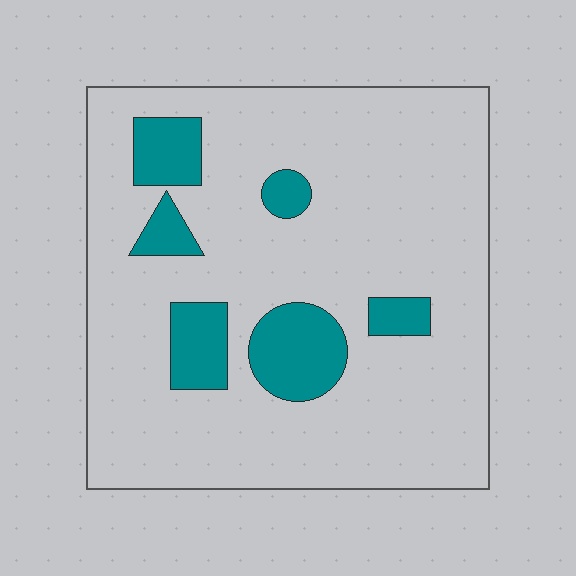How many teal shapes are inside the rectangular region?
6.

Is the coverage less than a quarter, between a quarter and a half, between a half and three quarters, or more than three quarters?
Less than a quarter.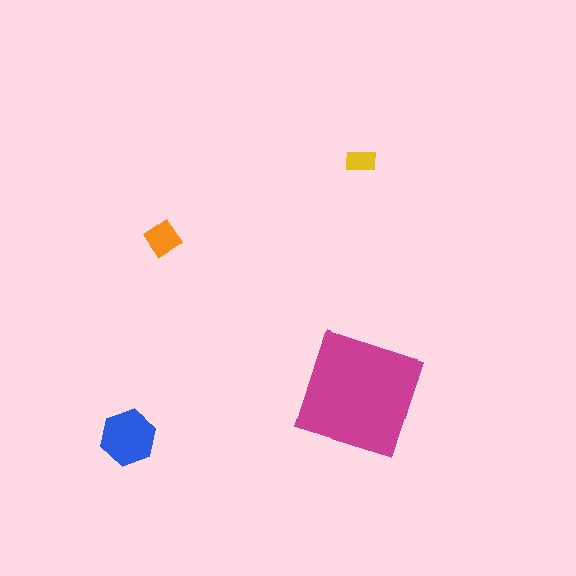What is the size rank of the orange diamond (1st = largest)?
3rd.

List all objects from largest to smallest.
The magenta square, the blue hexagon, the orange diamond, the yellow rectangle.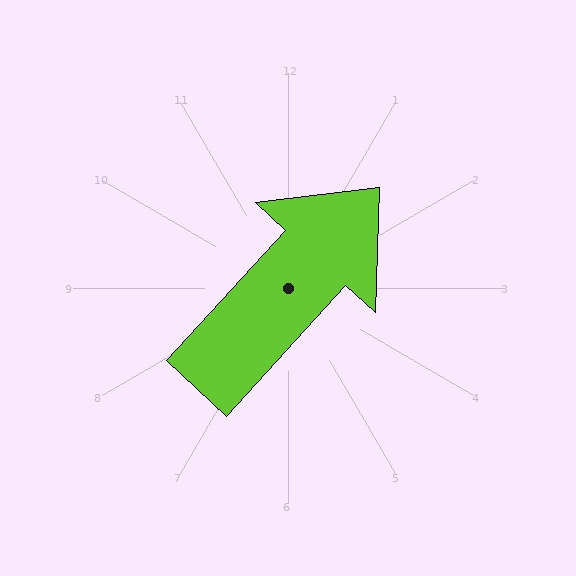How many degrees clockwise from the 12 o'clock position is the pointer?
Approximately 42 degrees.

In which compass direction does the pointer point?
Northeast.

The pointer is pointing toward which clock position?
Roughly 1 o'clock.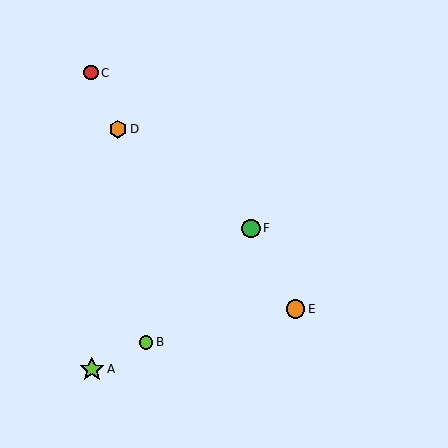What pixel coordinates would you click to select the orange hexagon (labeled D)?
Click at (118, 129) to select the orange hexagon D.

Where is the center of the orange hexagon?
The center of the orange hexagon is at (118, 129).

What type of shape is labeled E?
Shape E is an orange circle.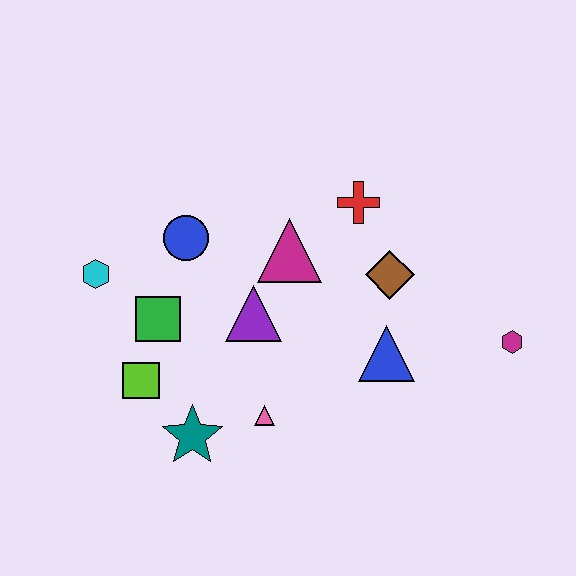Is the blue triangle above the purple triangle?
No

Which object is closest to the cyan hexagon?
The green square is closest to the cyan hexagon.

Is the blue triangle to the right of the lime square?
Yes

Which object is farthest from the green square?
The magenta hexagon is farthest from the green square.